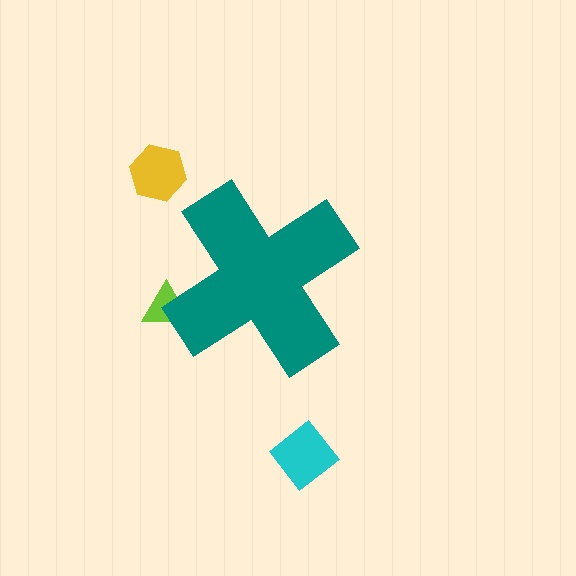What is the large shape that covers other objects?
A teal cross.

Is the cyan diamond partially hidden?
No, the cyan diamond is fully visible.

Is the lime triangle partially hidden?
Yes, the lime triangle is partially hidden behind the teal cross.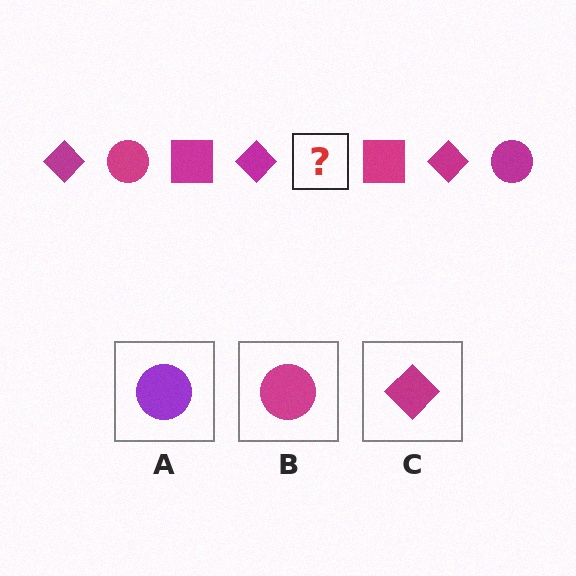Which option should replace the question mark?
Option B.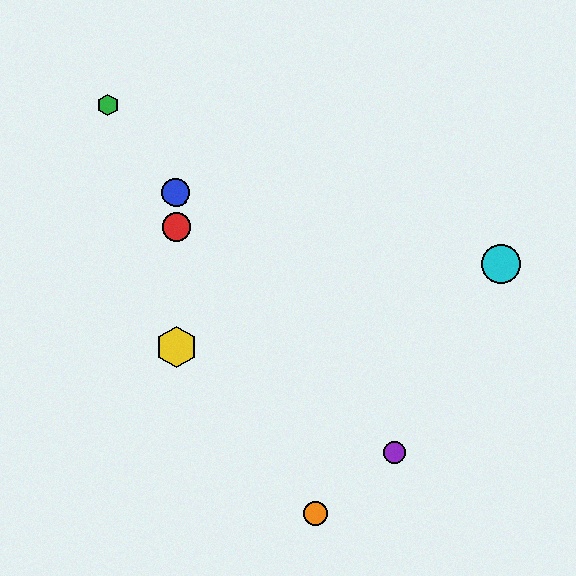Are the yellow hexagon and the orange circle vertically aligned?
No, the yellow hexagon is at x≈177 and the orange circle is at x≈316.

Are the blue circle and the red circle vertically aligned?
Yes, both are at x≈176.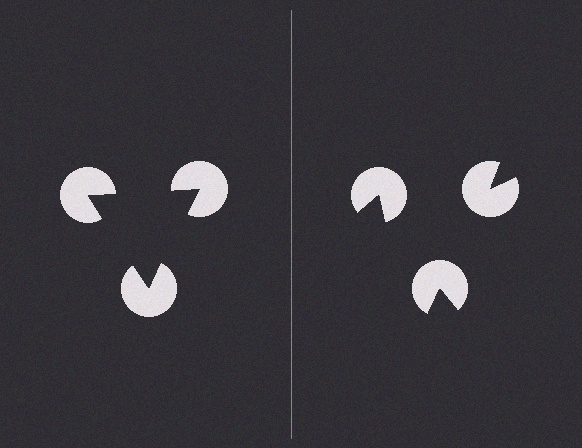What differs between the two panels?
The pac-man discs are positioned identically on both sides; only the wedge orientations differ. On the left they align to a triangle; on the right they are misaligned.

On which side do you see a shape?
An illusory triangle appears on the left side. On the right side the wedge cuts are rotated, so no coherent shape forms.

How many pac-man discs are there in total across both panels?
6 — 3 on each side.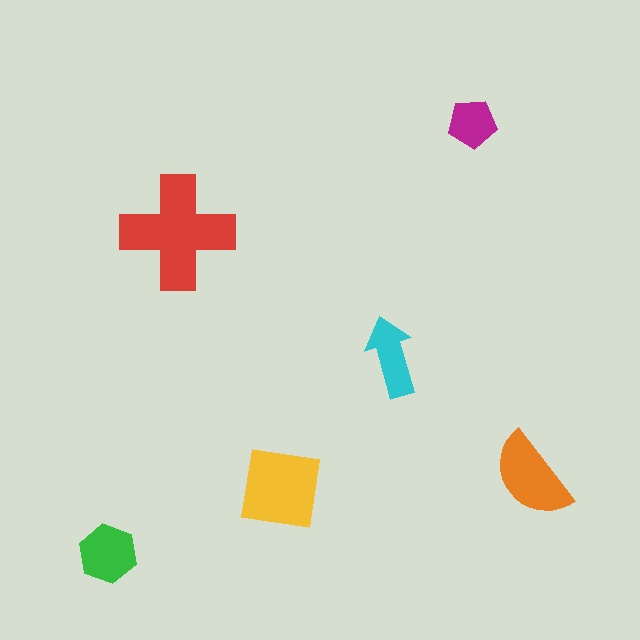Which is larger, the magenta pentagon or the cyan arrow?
The cyan arrow.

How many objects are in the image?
There are 6 objects in the image.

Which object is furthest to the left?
The green hexagon is leftmost.